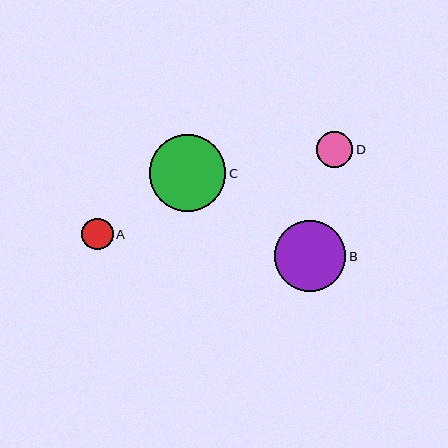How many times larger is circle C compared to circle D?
Circle C is approximately 2.1 times the size of circle D.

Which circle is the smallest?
Circle A is the smallest with a size of approximately 31 pixels.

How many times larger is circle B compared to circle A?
Circle B is approximately 2.3 times the size of circle A.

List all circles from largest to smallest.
From largest to smallest: C, B, D, A.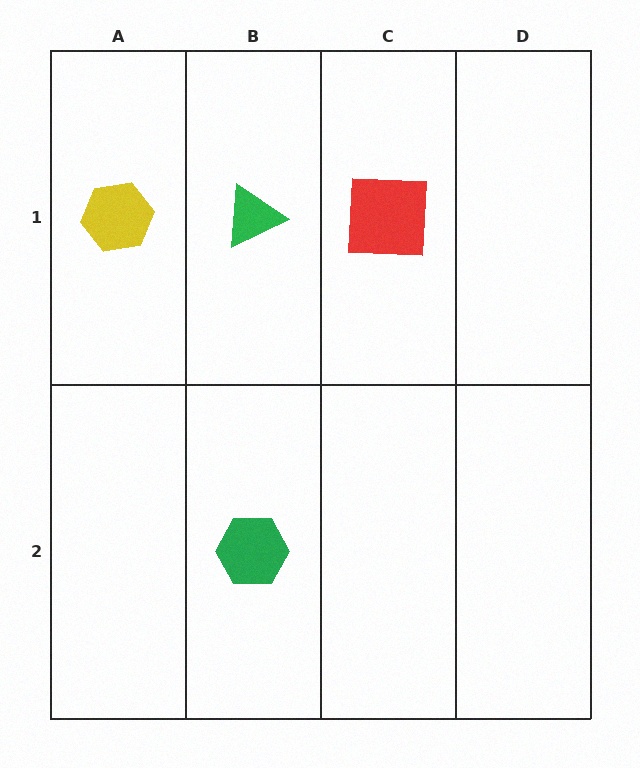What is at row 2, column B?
A green hexagon.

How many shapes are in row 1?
3 shapes.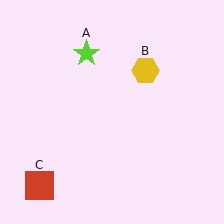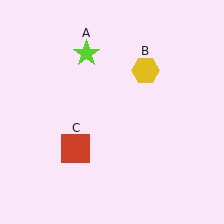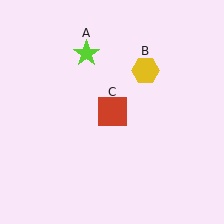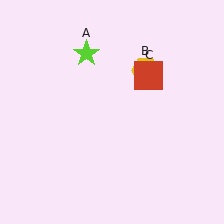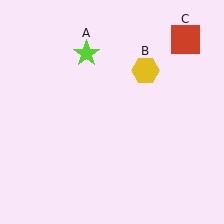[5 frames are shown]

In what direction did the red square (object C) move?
The red square (object C) moved up and to the right.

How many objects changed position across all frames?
1 object changed position: red square (object C).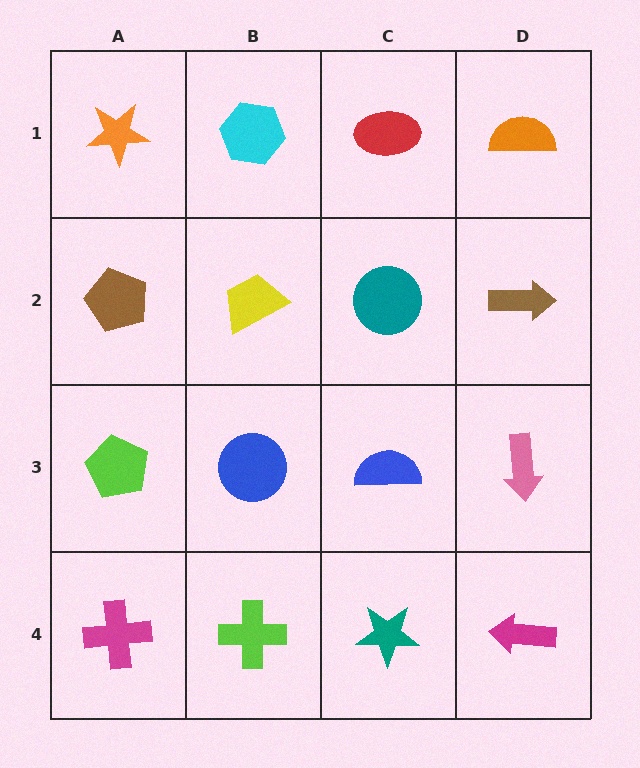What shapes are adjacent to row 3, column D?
A brown arrow (row 2, column D), a magenta arrow (row 4, column D), a blue semicircle (row 3, column C).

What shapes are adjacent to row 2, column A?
An orange star (row 1, column A), a lime pentagon (row 3, column A), a yellow trapezoid (row 2, column B).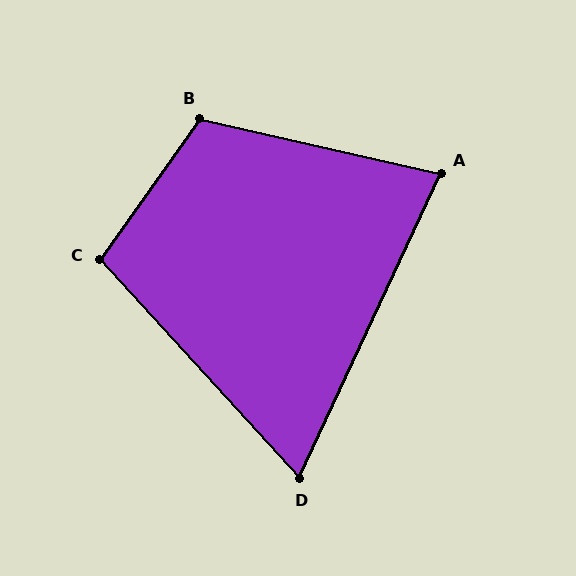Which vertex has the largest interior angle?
B, at approximately 113 degrees.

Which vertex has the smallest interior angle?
D, at approximately 67 degrees.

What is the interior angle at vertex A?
Approximately 78 degrees (acute).